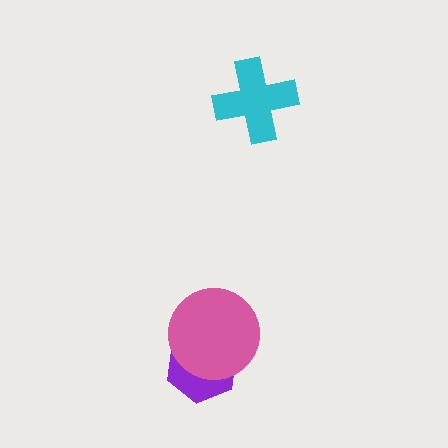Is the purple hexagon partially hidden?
Yes, it is partially covered by another shape.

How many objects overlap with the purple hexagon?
1 object overlaps with the purple hexagon.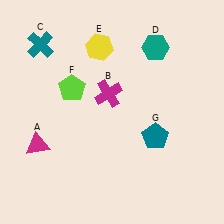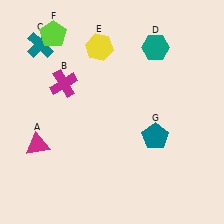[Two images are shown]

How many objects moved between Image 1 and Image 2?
2 objects moved between the two images.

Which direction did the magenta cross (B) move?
The magenta cross (B) moved left.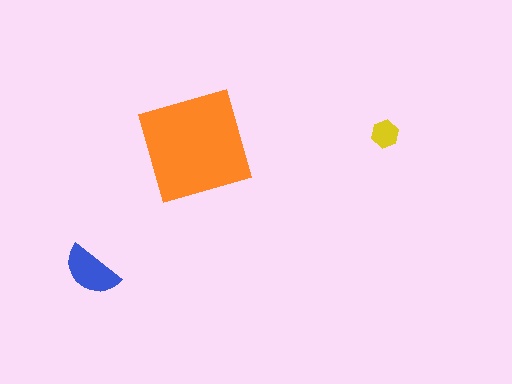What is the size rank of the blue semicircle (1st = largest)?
2nd.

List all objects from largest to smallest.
The orange diamond, the blue semicircle, the yellow hexagon.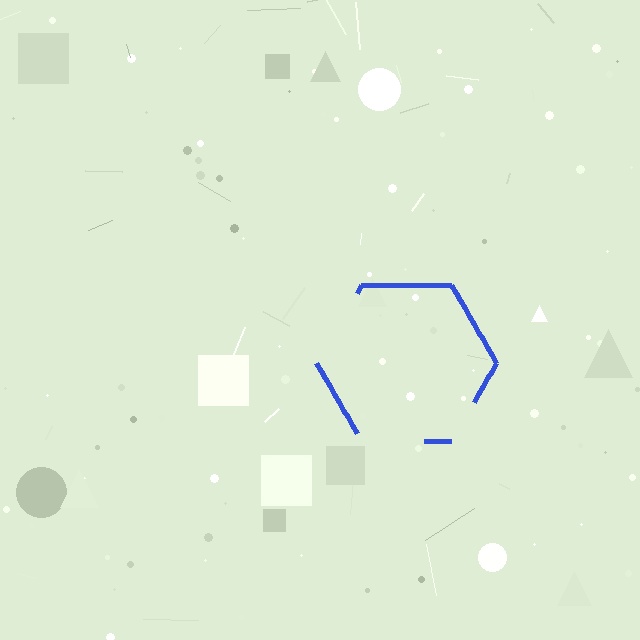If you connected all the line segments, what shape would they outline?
They would outline a hexagon.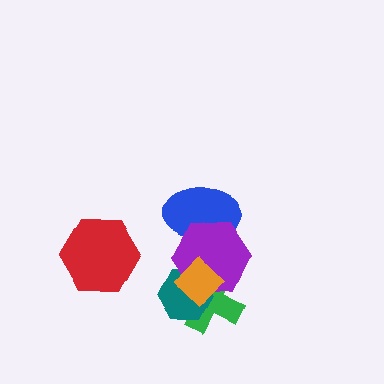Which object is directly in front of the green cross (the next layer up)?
The teal hexagon is directly in front of the green cross.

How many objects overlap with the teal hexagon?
3 objects overlap with the teal hexagon.